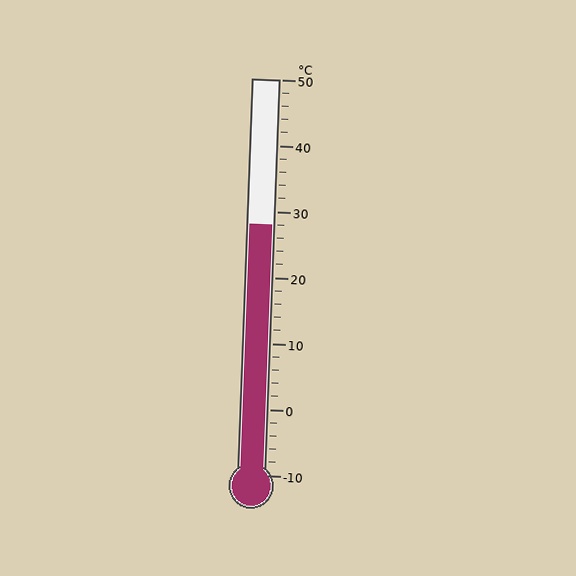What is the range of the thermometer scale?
The thermometer scale ranges from -10°C to 50°C.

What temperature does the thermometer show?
The thermometer shows approximately 28°C.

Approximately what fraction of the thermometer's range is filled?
The thermometer is filled to approximately 65% of its range.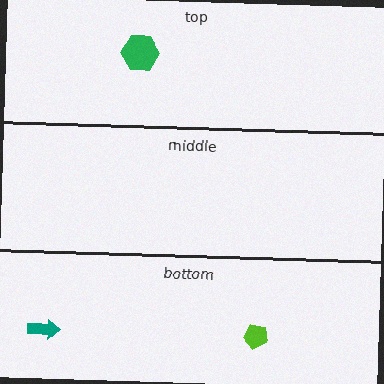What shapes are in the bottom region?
The lime pentagon, the teal arrow.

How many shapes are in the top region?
1.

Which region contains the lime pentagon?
The bottom region.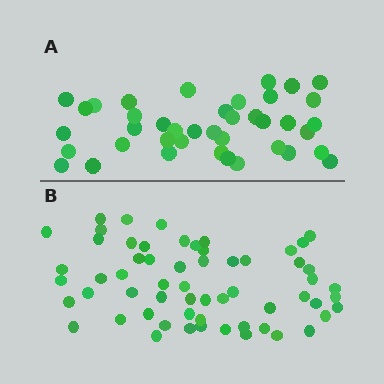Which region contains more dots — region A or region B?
Region B (the bottom region) has more dots.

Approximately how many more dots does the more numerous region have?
Region B has approximately 20 more dots than region A.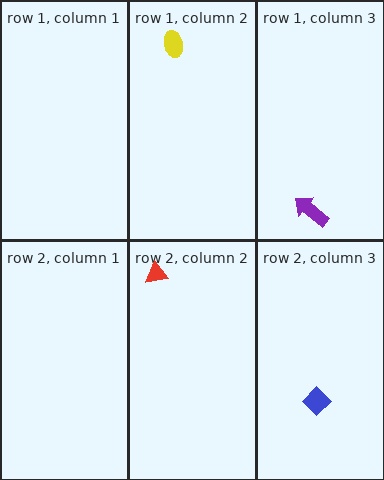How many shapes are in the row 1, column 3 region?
1.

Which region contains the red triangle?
The row 2, column 2 region.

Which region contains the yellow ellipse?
The row 1, column 2 region.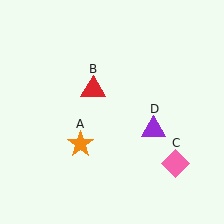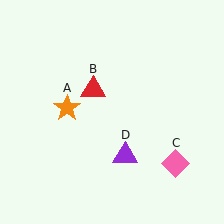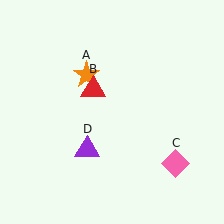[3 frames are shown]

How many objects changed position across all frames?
2 objects changed position: orange star (object A), purple triangle (object D).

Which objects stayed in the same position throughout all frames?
Red triangle (object B) and pink diamond (object C) remained stationary.